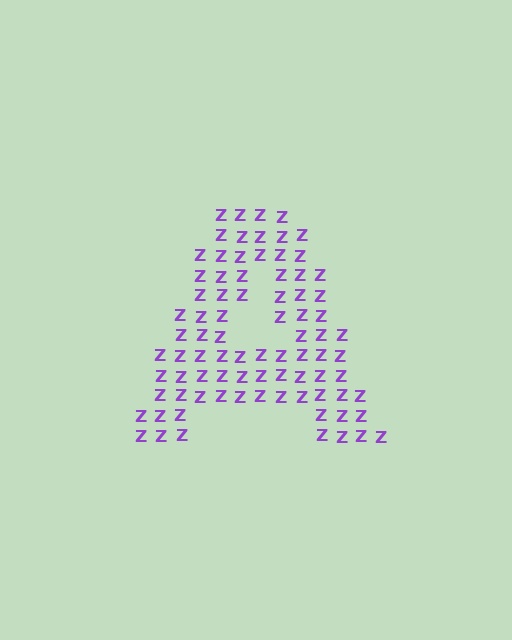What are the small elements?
The small elements are letter Z's.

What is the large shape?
The large shape is the letter A.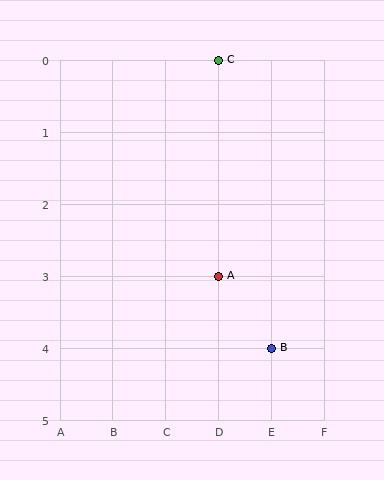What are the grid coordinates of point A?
Point A is at grid coordinates (D, 3).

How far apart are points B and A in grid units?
Points B and A are 1 column and 1 row apart (about 1.4 grid units diagonally).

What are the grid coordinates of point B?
Point B is at grid coordinates (E, 4).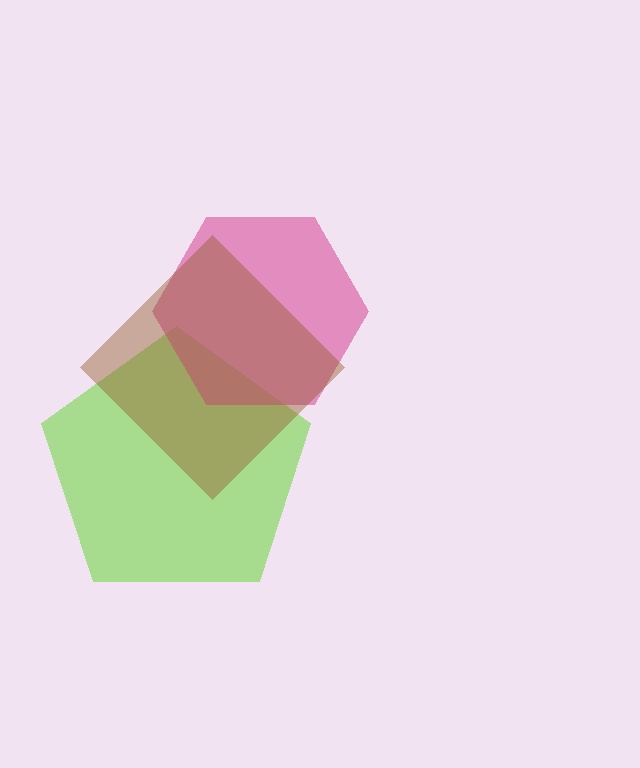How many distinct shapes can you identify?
There are 3 distinct shapes: a lime pentagon, a pink hexagon, a brown diamond.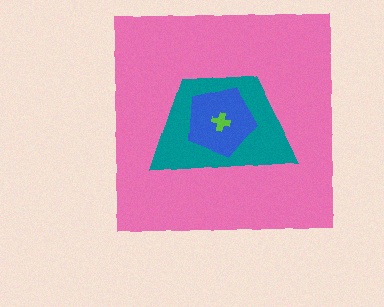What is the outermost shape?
The pink square.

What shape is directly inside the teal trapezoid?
The blue pentagon.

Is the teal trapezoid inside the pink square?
Yes.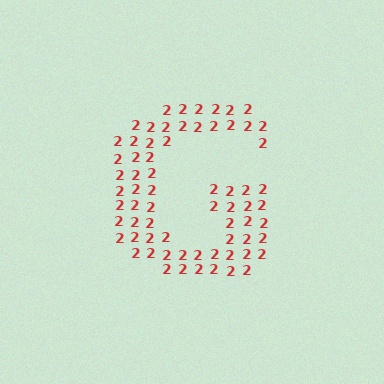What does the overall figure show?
The overall figure shows the letter G.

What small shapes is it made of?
It is made of small digit 2's.